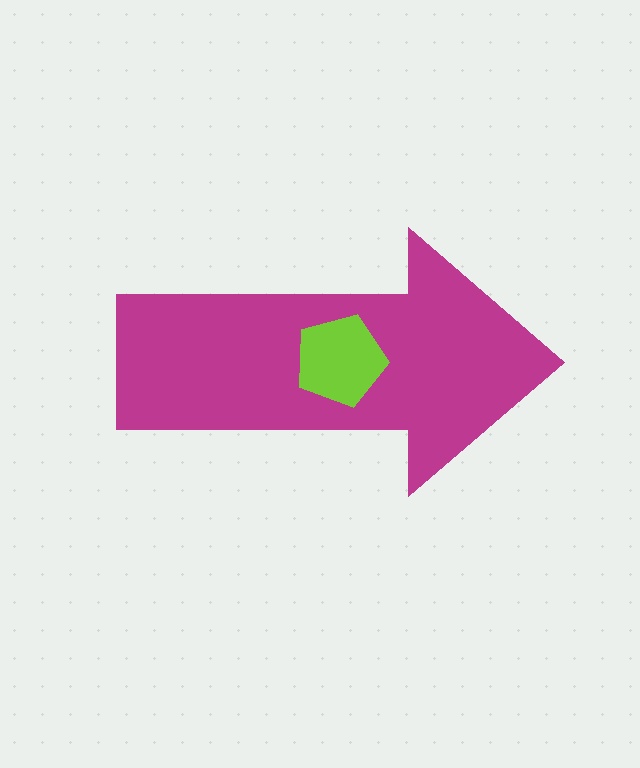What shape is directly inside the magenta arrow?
The lime pentagon.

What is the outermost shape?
The magenta arrow.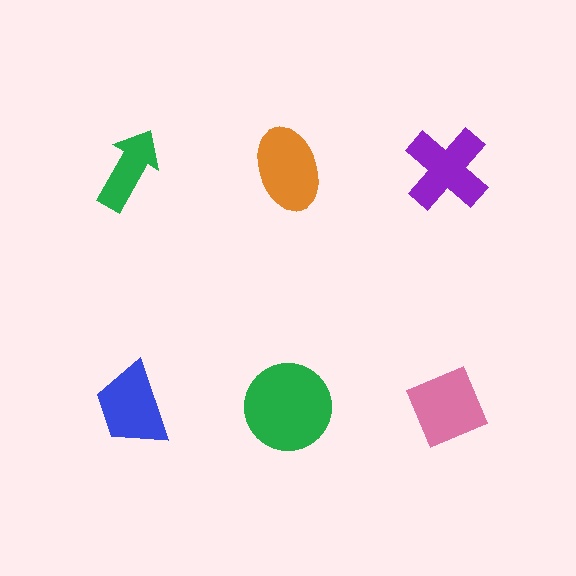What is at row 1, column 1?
A green arrow.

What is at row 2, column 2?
A green circle.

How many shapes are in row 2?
3 shapes.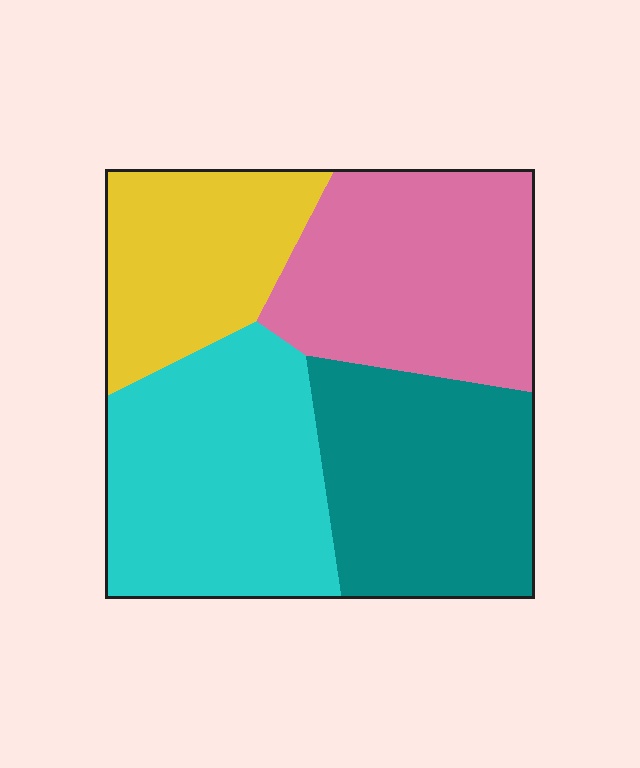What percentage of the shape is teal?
Teal covers roughly 25% of the shape.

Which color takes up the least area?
Yellow, at roughly 20%.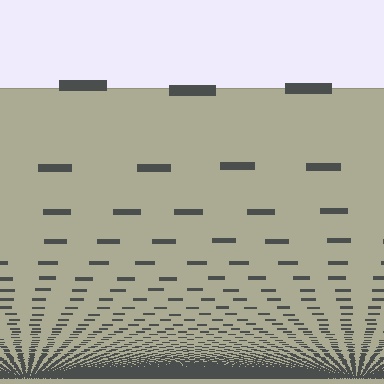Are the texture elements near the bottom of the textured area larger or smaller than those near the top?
Smaller. The gradient is inverted — elements near the bottom are smaller and denser.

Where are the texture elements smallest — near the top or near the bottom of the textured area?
Near the bottom.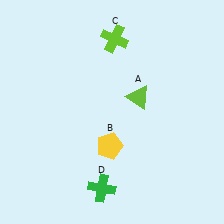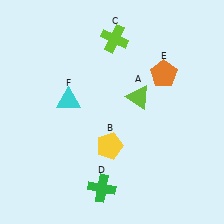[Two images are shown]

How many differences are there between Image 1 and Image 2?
There are 2 differences between the two images.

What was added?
An orange pentagon (E), a cyan triangle (F) were added in Image 2.